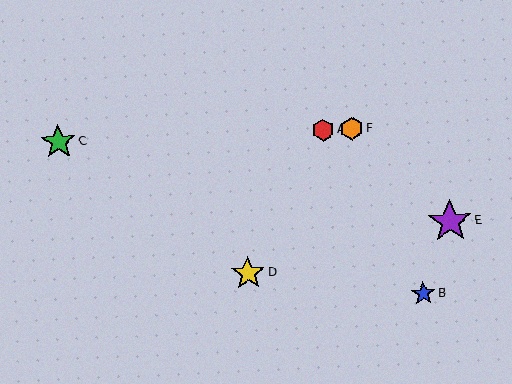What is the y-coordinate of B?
Object B is at y≈294.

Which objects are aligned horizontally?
Objects A, C, F are aligned horizontally.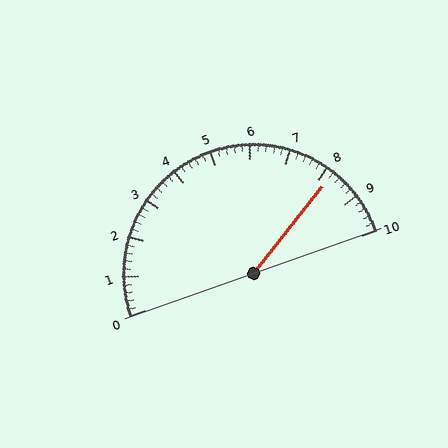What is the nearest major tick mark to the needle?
The nearest major tick mark is 8.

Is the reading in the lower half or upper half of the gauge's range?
The reading is in the upper half of the range (0 to 10).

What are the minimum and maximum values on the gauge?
The gauge ranges from 0 to 10.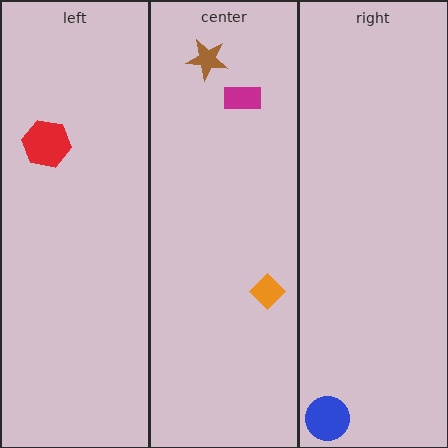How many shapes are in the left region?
1.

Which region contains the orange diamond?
The center region.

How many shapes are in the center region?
3.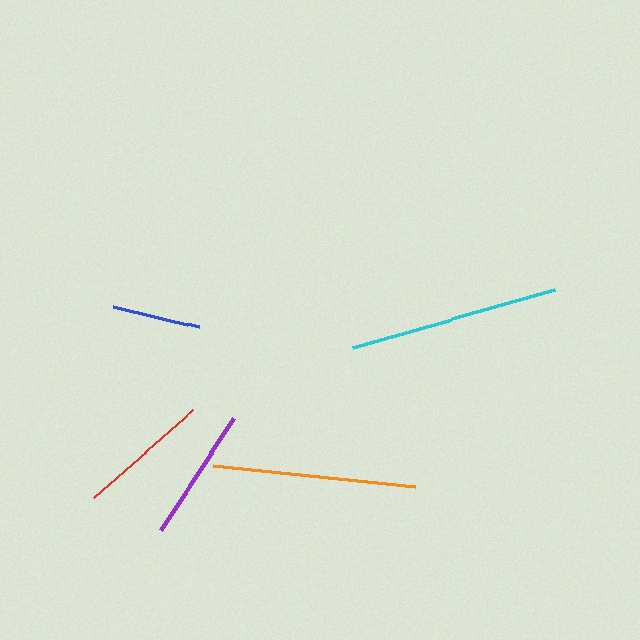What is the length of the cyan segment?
The cyan segment is approximately 210 pixels long.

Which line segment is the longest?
The cyan line is the longest at approximately 210 pixels.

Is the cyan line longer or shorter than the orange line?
The cyan line is longer than the orange line.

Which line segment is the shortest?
The blue line is the shortest at approximately 88 pixels.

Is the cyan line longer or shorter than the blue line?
The cyan line is longer than the blue line.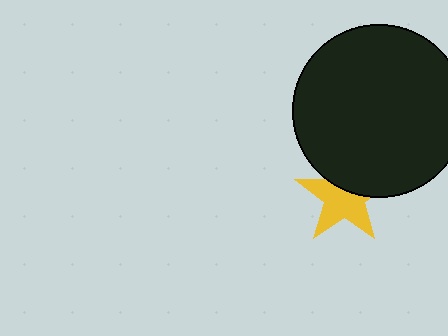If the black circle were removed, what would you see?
You would see the complete yellow star.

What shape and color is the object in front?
The object in front is a black circle.